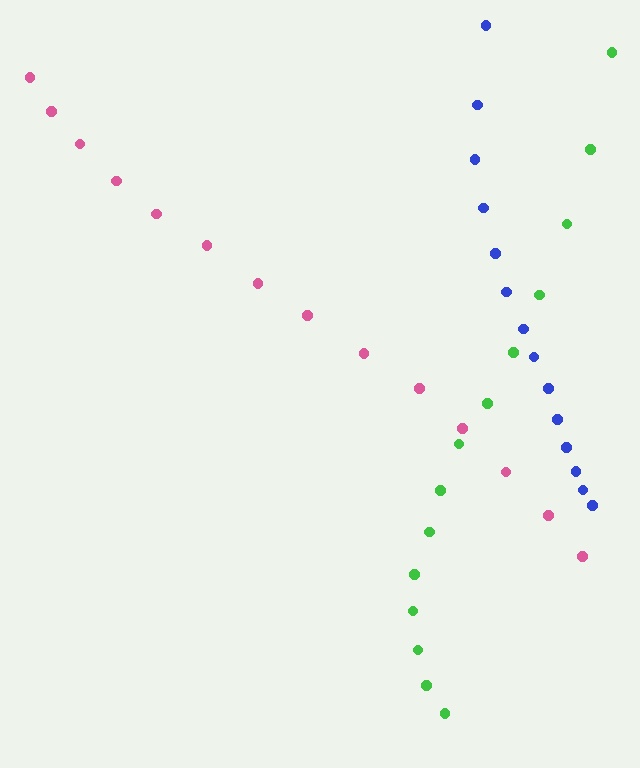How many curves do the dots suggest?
There are 3 distinct paths.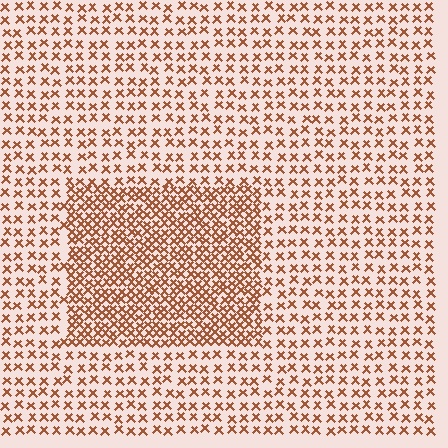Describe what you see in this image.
The image contains small brown elements arranged at two different densities. A rectangle-shaped region is visible where the elements are more densely packed than the surrounding area.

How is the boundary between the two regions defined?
The boundary is defined by a change in element density (approximately 2.2x ratio). All elements are the same color, size, and shape.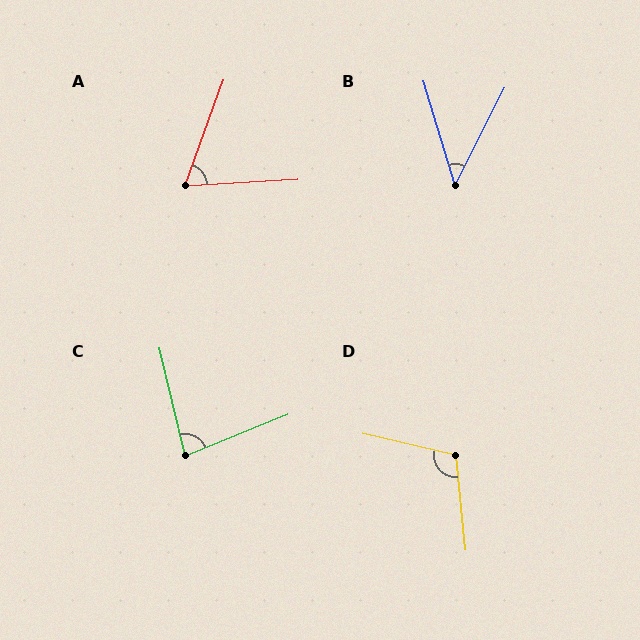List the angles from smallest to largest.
B (43°), A (66°), C (81°), D (108°).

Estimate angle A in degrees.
Approximately 66 degrees.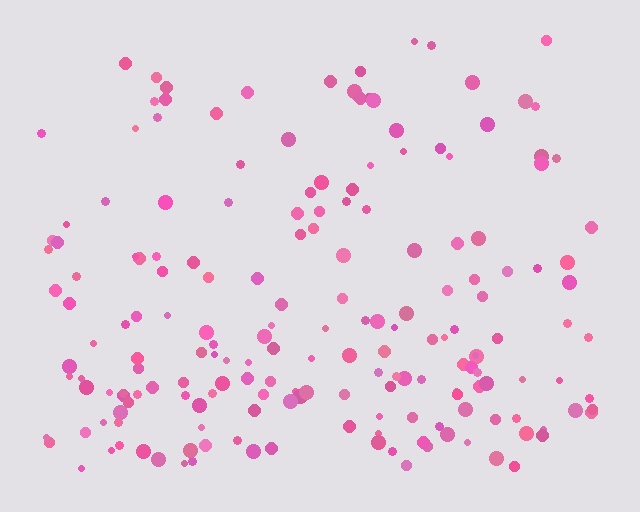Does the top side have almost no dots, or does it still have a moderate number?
Still a moderate number, just noticeably fewer than the bottom.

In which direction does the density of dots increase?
From top to bottom, with the bottom side densest.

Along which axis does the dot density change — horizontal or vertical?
Vertical.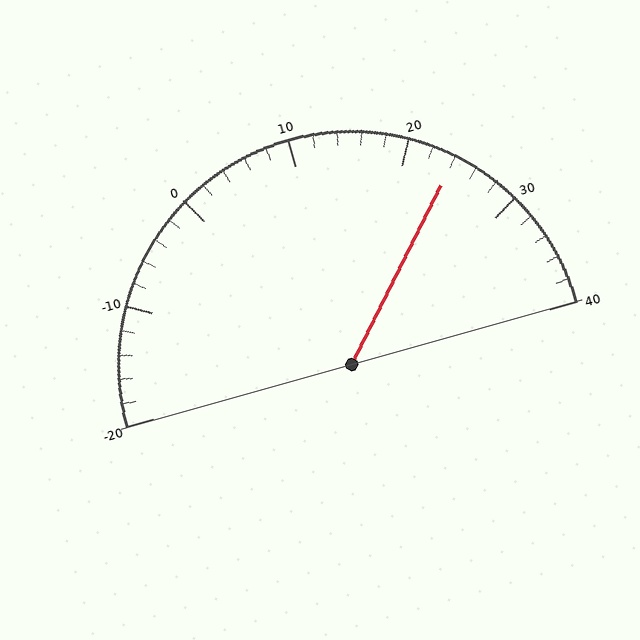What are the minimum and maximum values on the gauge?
The gauge ranges from -20 to 40.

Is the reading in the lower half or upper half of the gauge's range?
The reading is in the upper half of the range (-20 to 40).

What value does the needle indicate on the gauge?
The needle indicates approximately 24.